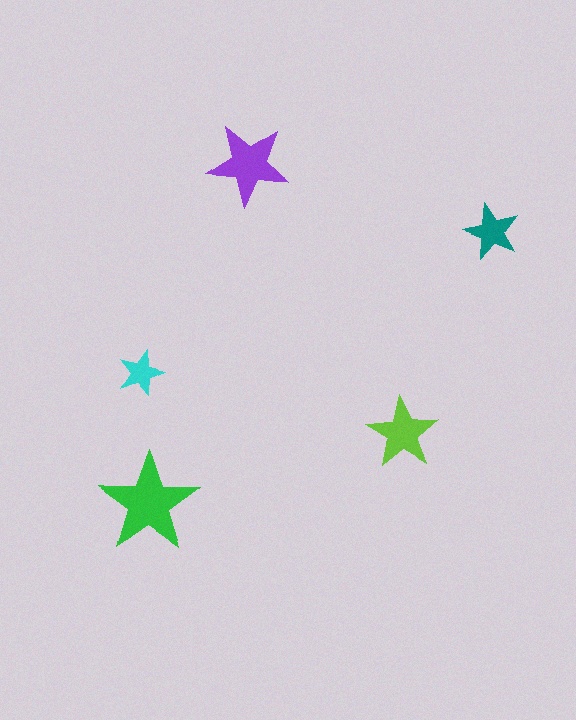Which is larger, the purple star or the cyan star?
The purple one.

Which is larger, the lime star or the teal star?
The lime one.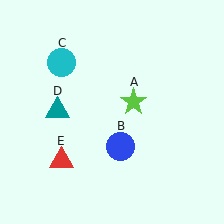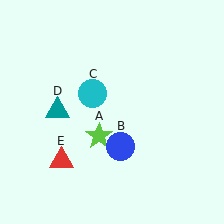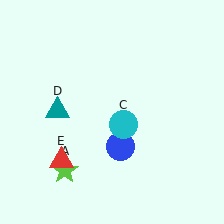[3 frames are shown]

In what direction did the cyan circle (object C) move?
The cyan circle (object C) moved down and to the right.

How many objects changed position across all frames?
2 objects changed position: lime star (object A), cyan circle (object C).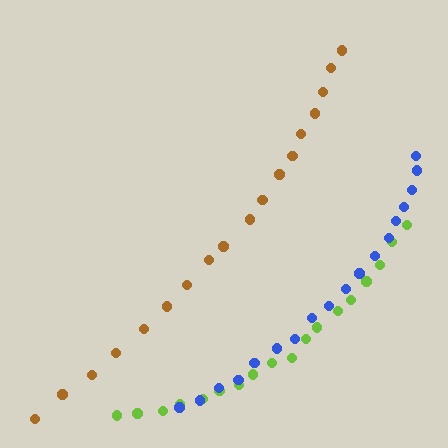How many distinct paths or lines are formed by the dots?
There are 3 distinct paths.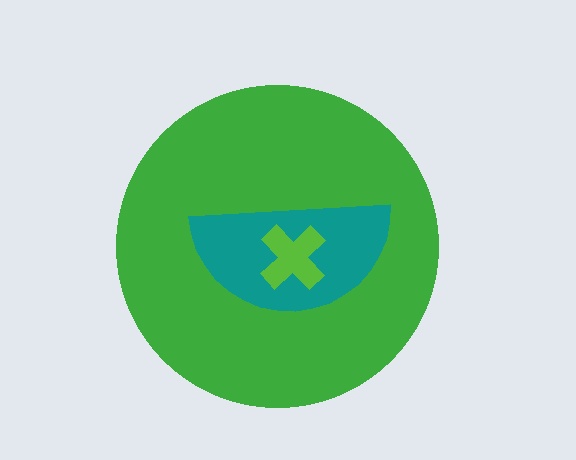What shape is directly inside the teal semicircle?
The lime cross.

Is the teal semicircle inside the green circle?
Yes.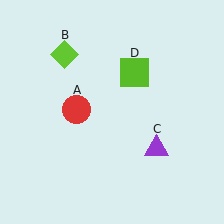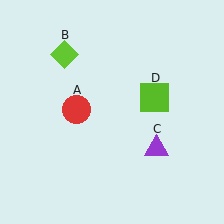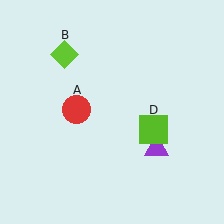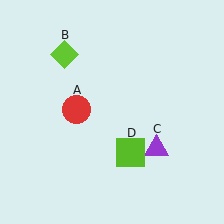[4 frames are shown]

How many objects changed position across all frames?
1 object changed position: lime square (object D).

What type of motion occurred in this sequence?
The lime square (object D) rotated clockwise around the center of the scene.